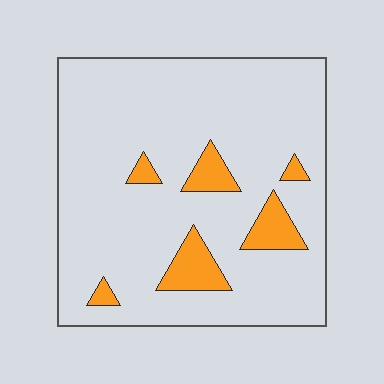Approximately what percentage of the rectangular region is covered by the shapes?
Approximately 10%.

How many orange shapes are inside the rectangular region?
6.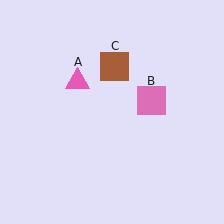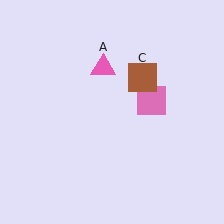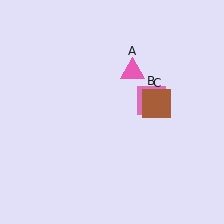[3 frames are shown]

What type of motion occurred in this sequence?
The pink triangle (object A), brown square (object C) rotated clockwise around the center of the scene.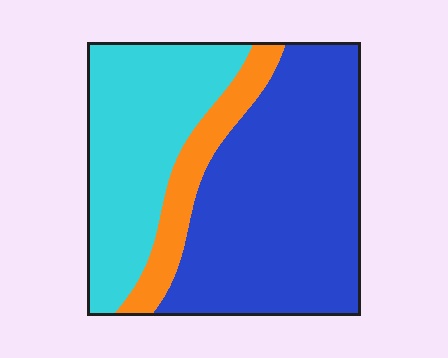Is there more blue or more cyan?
Blue.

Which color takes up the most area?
Blue, at roughly 55%.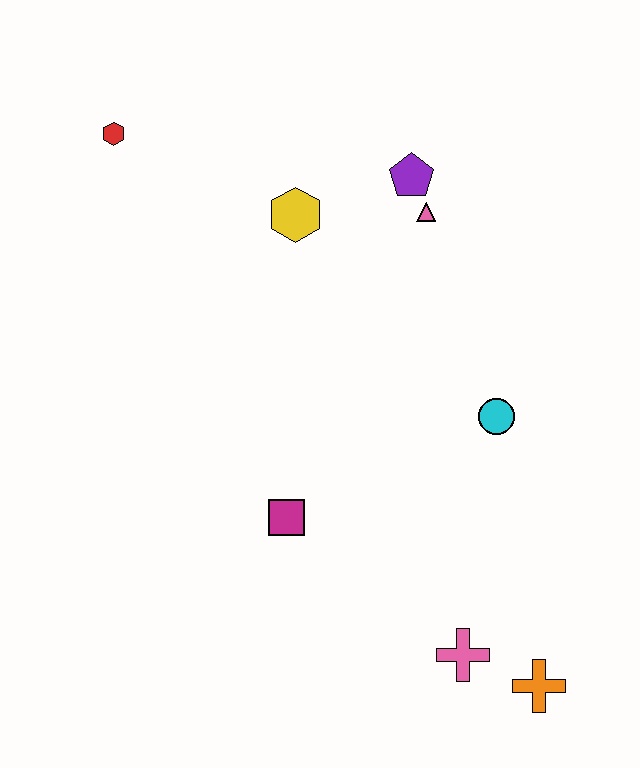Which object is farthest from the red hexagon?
The orange cross is farthest from the red hexagon.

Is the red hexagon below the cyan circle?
No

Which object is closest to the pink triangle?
The purple pentagon is closest to the pink triangle.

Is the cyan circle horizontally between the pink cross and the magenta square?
No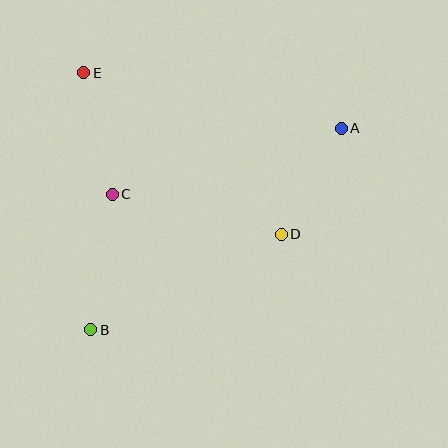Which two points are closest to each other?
Points A and D are closest to each other.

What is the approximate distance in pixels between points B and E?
The distance between B and E is approximately 257 pixels.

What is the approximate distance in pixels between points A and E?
The distance between A and E is approximately 263 pixels.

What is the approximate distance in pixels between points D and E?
The distance between D and E is approximately 255 pixels.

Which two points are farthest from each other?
Points A and B are farthest from each other.